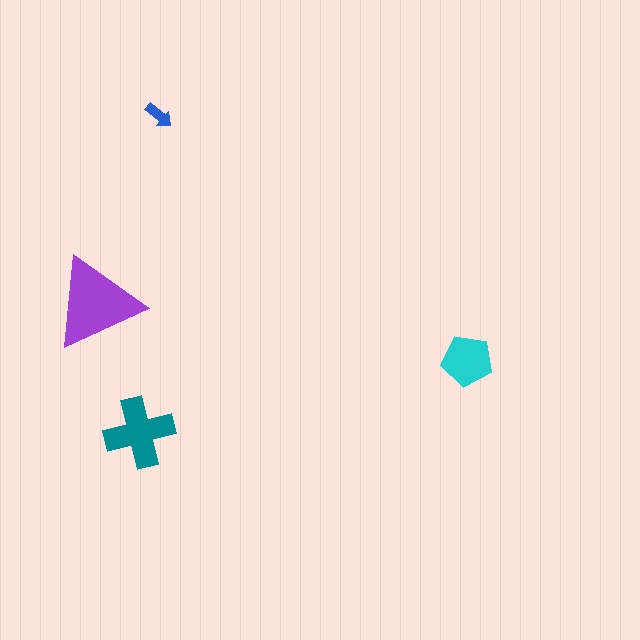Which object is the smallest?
The blue arrow.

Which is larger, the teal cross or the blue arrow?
The teal cross.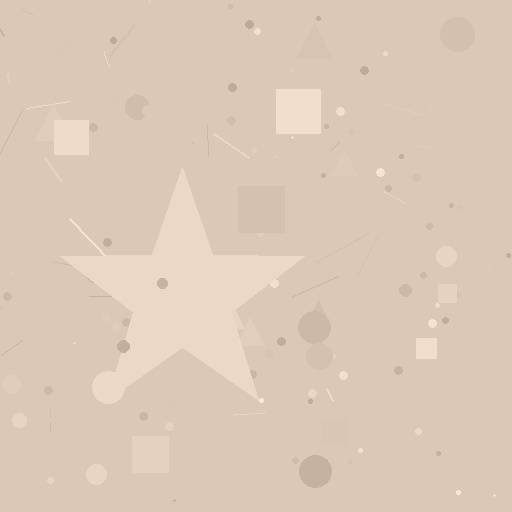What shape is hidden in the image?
A star is hidden in the image.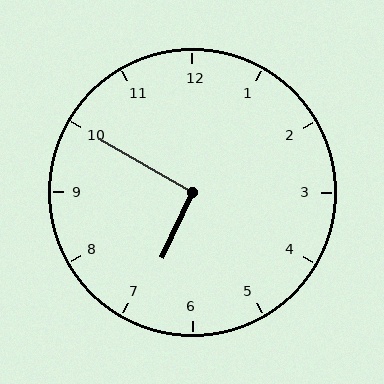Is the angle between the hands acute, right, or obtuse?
It is right.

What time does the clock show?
6:50.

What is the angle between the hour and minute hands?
Approximately 95 degrees.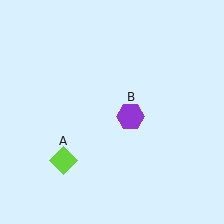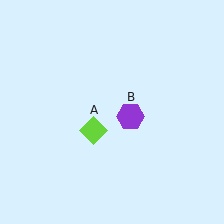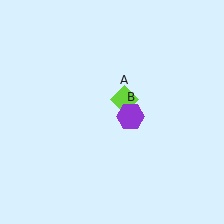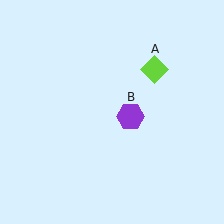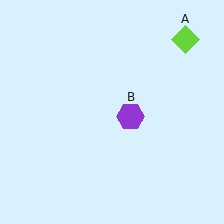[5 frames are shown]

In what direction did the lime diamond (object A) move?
The lime diamond (object A) moved up and to the right.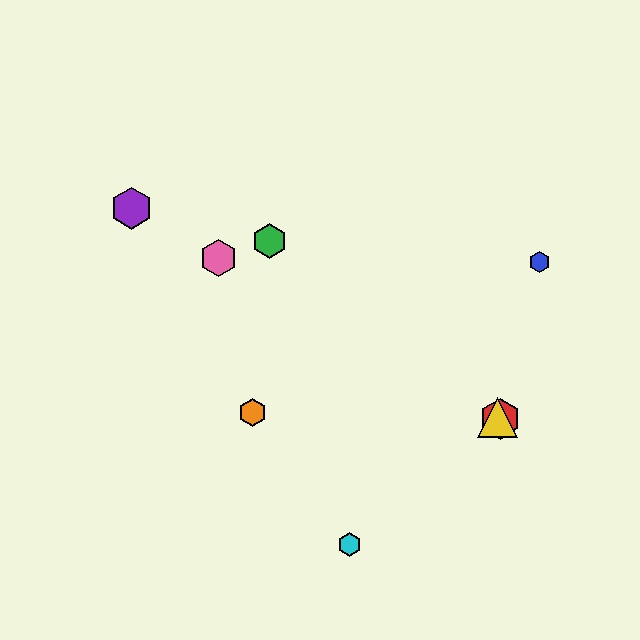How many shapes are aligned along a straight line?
4 shapes (the red hexagon, the yellow triangle, the purple hexagon, the pink hexagon) are aligned along a straight line.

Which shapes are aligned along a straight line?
The red hexagon, the yellow triangle, the purple hexagon, the pink hexagon are aligned along a straight line.